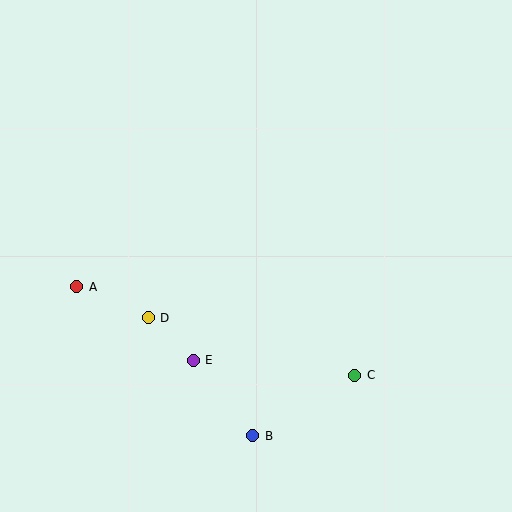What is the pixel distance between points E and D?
The distance between E and D is 62 pixels.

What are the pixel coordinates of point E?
Point E is at (193, 360).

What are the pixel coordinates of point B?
Point B is at (253, 436).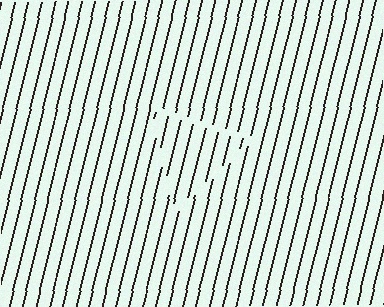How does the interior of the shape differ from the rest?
The interior of the shape contains the same grating, shifted by half a period — the contour is defined by the phase discontinuity where line-ends from the inner and outer gratings abut.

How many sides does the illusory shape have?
3 sides — the line-ends trace a triangle.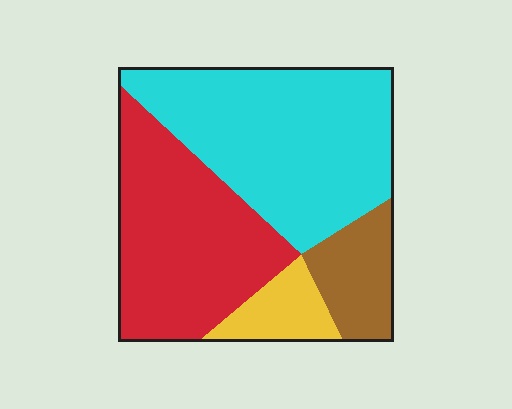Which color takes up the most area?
Cyan, at roughly 45%.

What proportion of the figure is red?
Red takes up about three eighths (3/8) of the figure.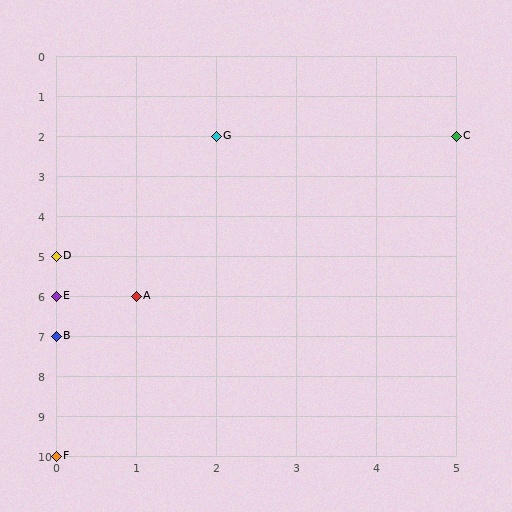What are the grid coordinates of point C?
Point C is at grid coordinates (5, 2).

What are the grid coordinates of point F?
Point F is at grid coordinates (0, 10).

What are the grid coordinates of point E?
Point E is at grid coordinates (0, 6).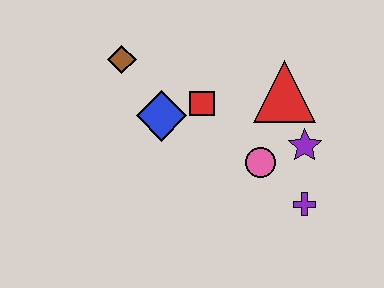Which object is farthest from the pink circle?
The brown diamond is farthest from the pink circle.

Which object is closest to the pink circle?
The purple star is closest to the pink circle.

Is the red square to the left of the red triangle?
Yes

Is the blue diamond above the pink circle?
Yes